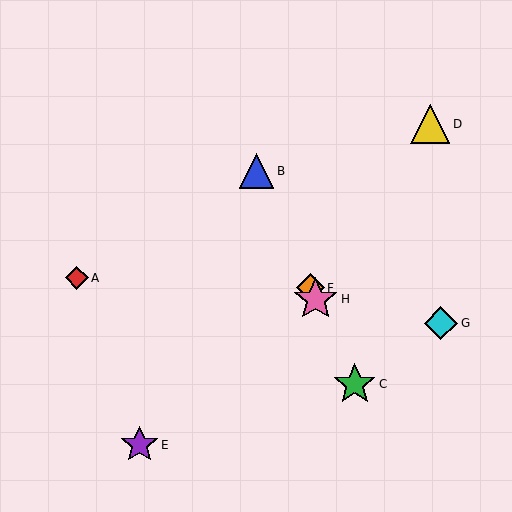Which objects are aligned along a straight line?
Objects B, C, F, H are aligned along a straight line.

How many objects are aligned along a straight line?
4 objects (B, C, F, H) are aligned along a straight line.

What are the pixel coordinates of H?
Object H is at (316, 299).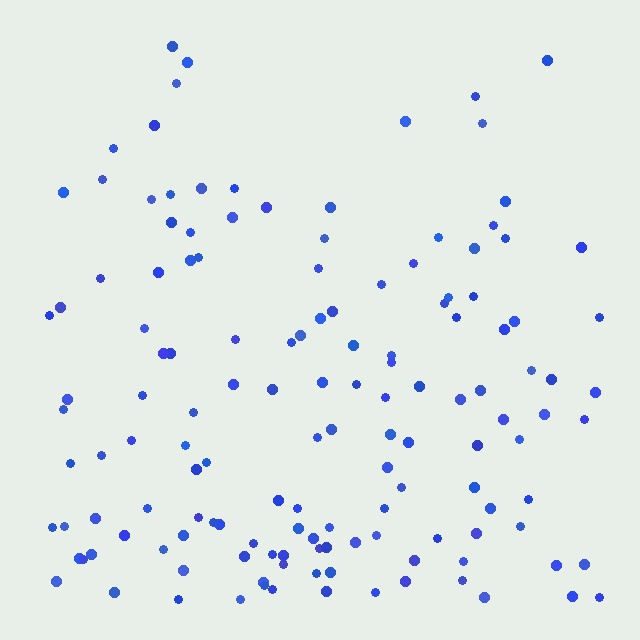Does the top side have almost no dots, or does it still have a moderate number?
Still a moderate number, just noticeably fewer than the bottom.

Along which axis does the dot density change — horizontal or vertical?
Vertical.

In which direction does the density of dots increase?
From top to bottom, with the bottom side densest.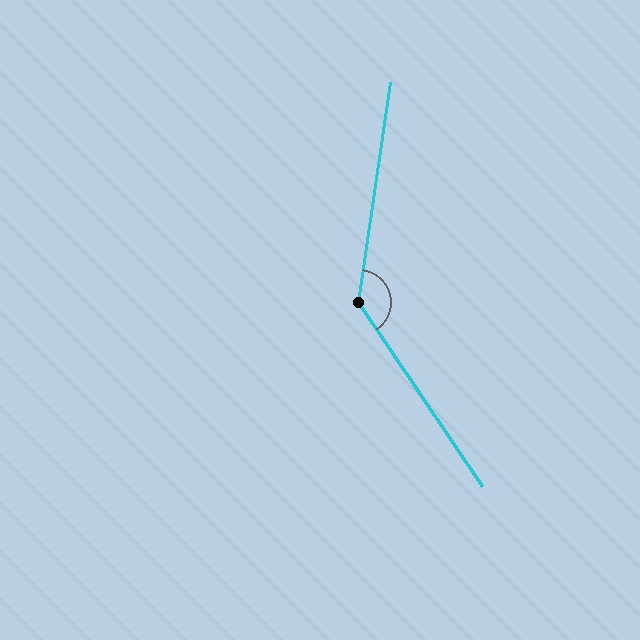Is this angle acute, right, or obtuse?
It is obtuse.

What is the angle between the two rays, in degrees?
Approximately 138 degrees.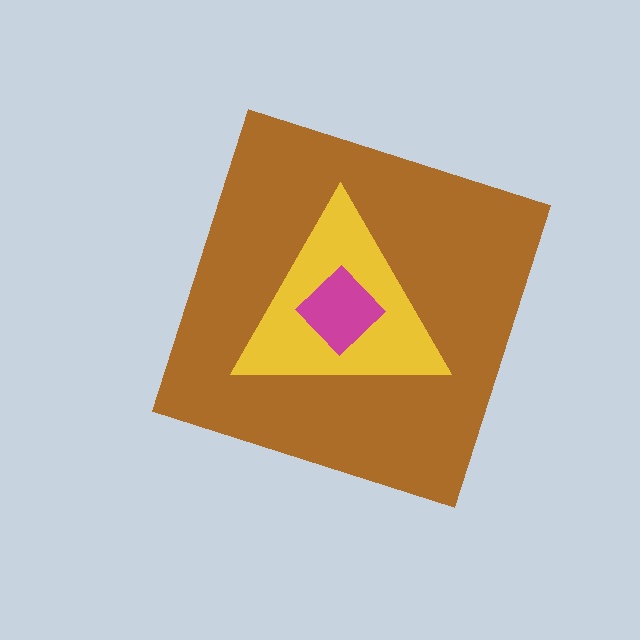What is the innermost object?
The magenta diamond.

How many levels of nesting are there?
3.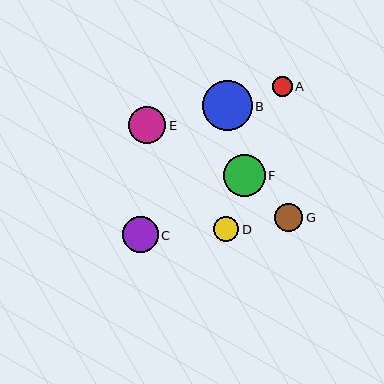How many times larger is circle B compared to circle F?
Circle B is approximately 1.2 times the size of circle F.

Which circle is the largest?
Circle B is the largest with a size of approximately 50 pixels.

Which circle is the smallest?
Circle A is the smallest with a size of approximately 20 pixels.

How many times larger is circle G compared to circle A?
Circle G is approximately 1.4 times the size of circle A.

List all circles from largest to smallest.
From largest to smallest: B, F, E, C, G, D, A.